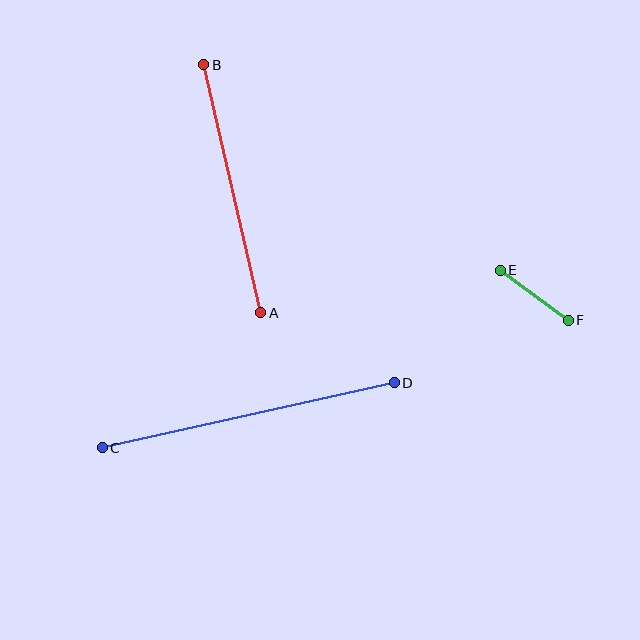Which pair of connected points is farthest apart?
Points C and D are farthest apart.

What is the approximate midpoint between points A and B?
The midpoint is at approximately (232, 189) pixels.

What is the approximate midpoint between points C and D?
The midpoint is at approximately (248, 415) pixels.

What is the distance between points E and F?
The distance is approximately 84 pixels.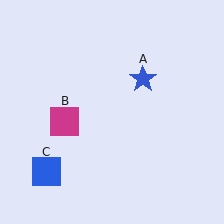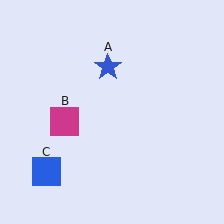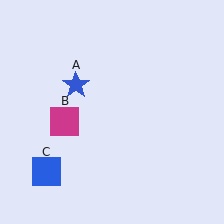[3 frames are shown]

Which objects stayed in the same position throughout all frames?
Magenta square (object B) and blue square (object C) remained stationary.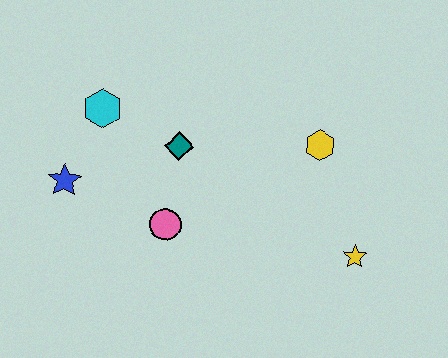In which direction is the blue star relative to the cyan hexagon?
The blue star is below the cyan hexagon.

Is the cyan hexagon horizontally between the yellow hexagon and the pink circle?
No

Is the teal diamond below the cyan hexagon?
Yes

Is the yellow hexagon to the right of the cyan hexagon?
Yes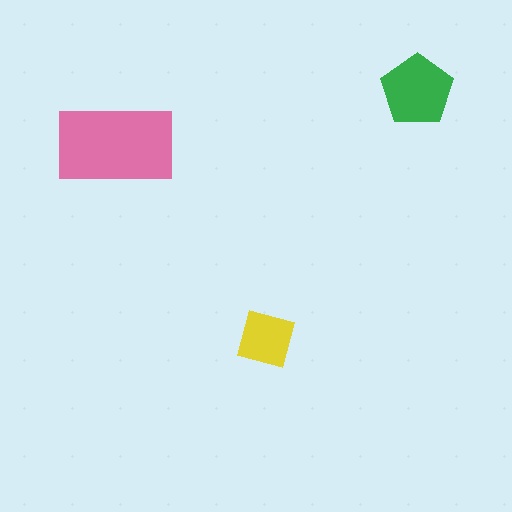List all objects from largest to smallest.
The pink rectangle, the green pentagon, the yellow square.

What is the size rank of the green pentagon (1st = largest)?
2nd.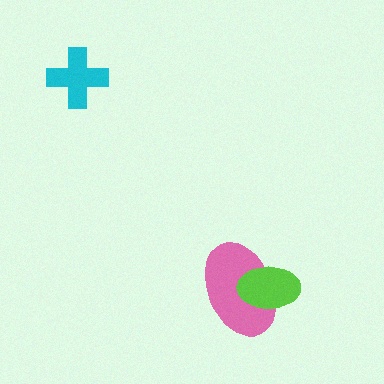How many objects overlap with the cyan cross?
0 objects overlap with the cyan cross.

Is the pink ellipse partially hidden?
Yes, it is partially covered by another shape.